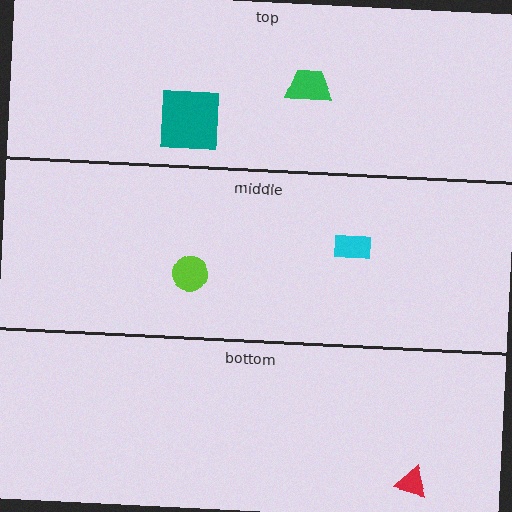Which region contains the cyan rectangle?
The middle region.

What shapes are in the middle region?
The cyan rectangle, the lime circle.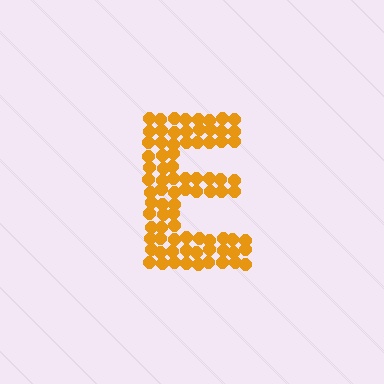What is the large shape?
The large shape is the letter E.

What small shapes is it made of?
It is made of small circles.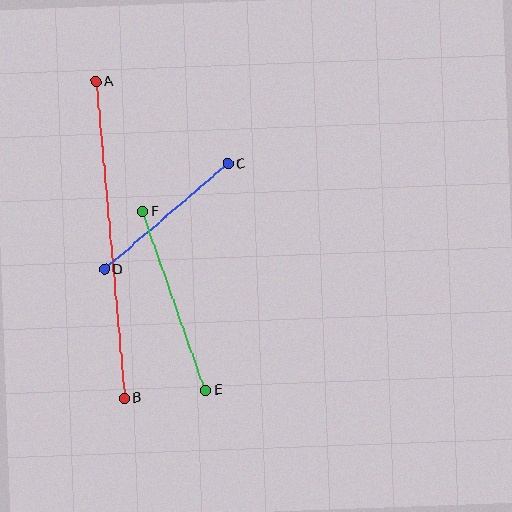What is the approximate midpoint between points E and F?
The midpoint is at approximately (174, 301) pixels.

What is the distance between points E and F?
The distance is approximately 190 pixels.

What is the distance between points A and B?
The distance is approximately 318 pixels.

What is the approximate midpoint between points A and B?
The midpoint is at approximately (110, 240) pixels.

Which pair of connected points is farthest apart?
Points A and B are farthest apart.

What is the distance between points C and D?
The distance is approximately 162 pixels.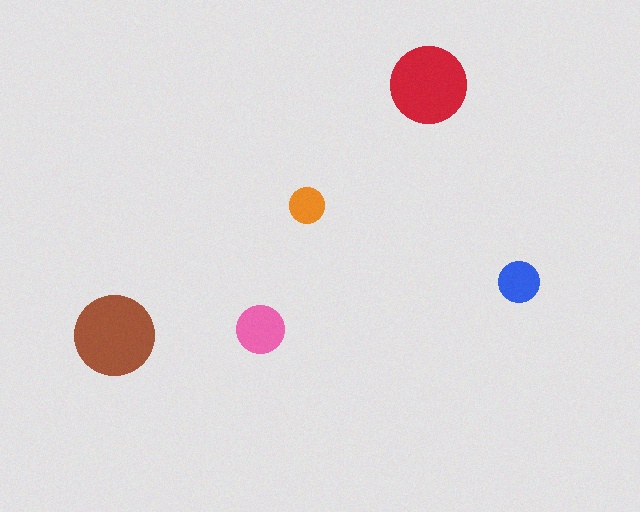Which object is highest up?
The red circle is topmost.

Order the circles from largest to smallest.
the brown one, the red one, the pink one, the blue one, the orange one.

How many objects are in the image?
There are 5 objects in the image.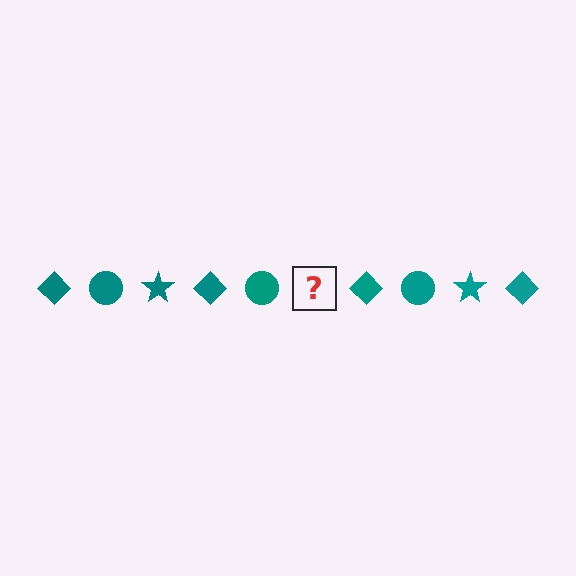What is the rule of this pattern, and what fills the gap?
The rule is that the pattern cycles through diamond, circle, star shapes in teal. The gap should be filled with a teal star.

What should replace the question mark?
The question mark should be replaced with a teal star.